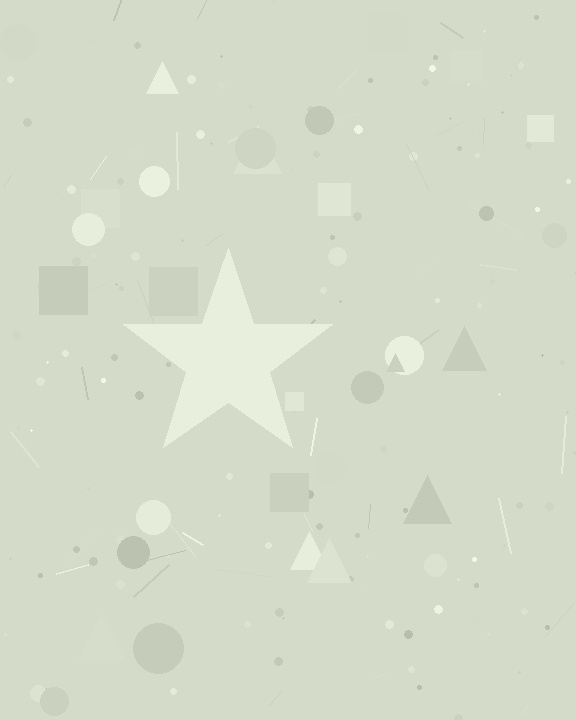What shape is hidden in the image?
A star is hidden in the image.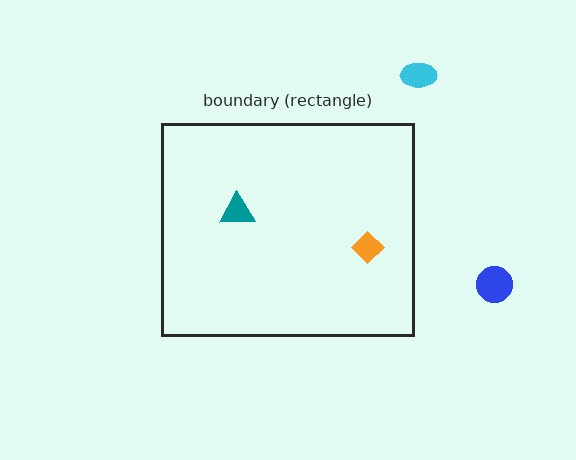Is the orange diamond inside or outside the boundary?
Inside.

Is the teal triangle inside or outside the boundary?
Inside.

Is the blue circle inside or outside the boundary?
Outside.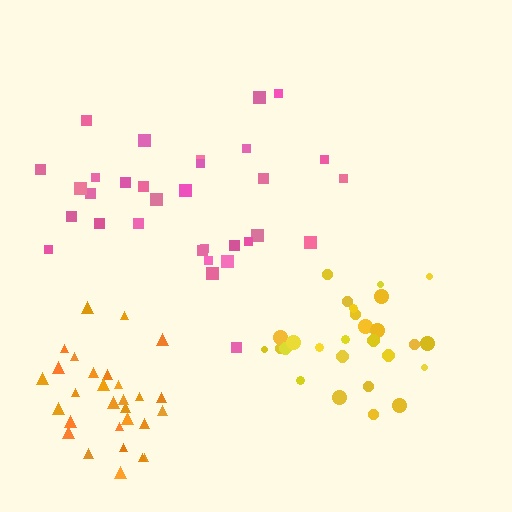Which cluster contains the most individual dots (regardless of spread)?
Pink (32).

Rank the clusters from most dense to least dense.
orange, yellow, pink.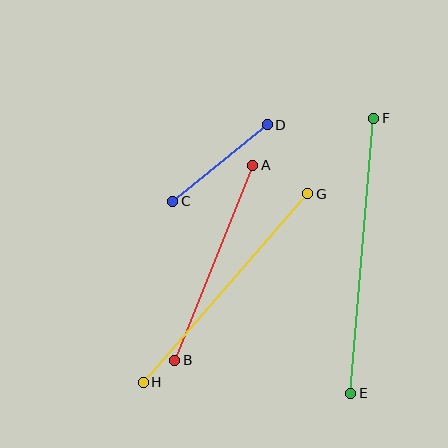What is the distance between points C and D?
The distance is approximately 122 pixels.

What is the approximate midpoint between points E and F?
The midpoint is at approximately (362, 256) pixels.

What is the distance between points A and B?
The distance is approximately 210 pixels.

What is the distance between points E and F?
The distance is approximately 276 pixels.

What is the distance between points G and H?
The distance is approximately 250 pixels.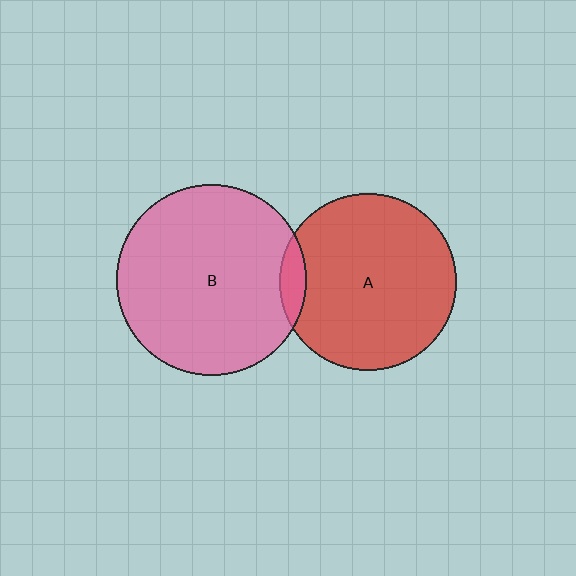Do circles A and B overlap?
Yes.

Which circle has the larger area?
Circle B (pink).